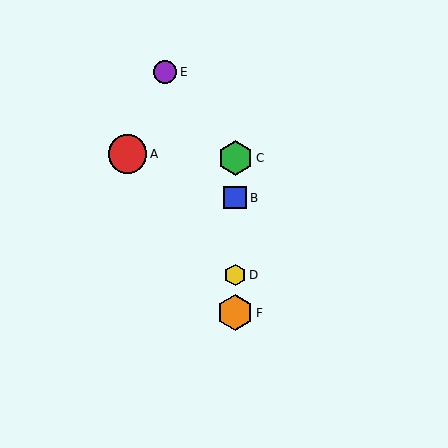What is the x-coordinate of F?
Object F is at x≈235.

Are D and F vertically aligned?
Yes, both are at x≈235.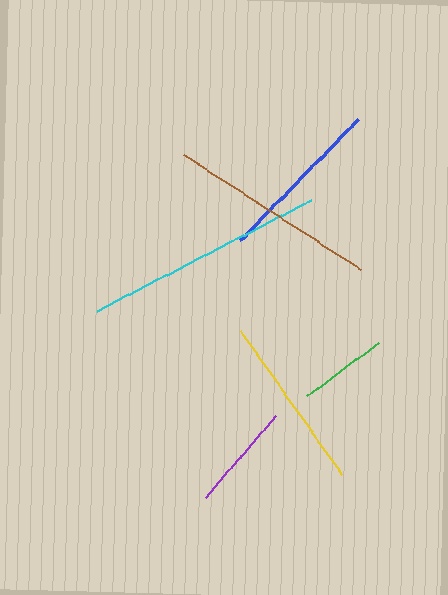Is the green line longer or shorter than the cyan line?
The cyan line is longer than the green line.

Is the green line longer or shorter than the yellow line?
The yellow line is longer than the green line.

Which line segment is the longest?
The cyan line is the longest at approximately 240 pixels.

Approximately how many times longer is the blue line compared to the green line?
The blue line is approximately 1.9 times the length of the green line.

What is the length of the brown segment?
The brown segment is approximately 211 pixels long.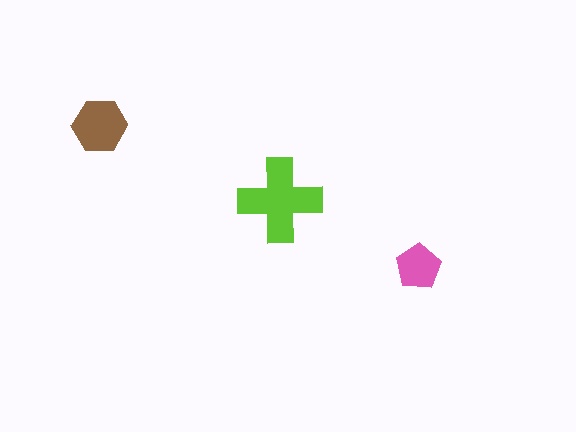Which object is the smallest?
The pink pentagon.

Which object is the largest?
The lime cross.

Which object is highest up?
The brown hexagon is topmost.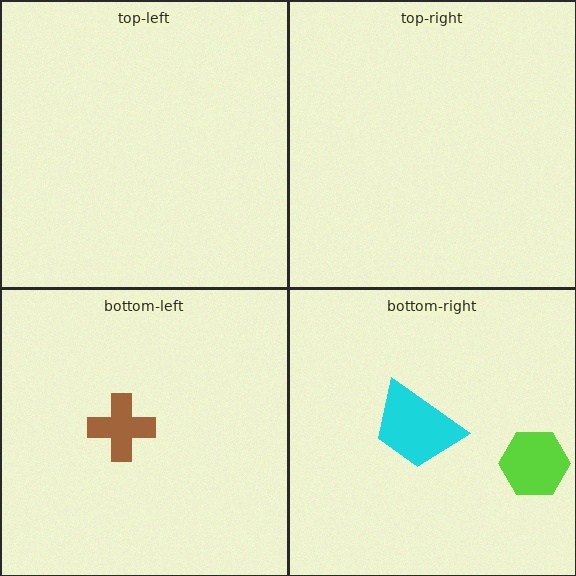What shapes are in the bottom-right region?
The cyan trapezoid, the lime hexagon.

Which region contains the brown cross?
The bottom-left region.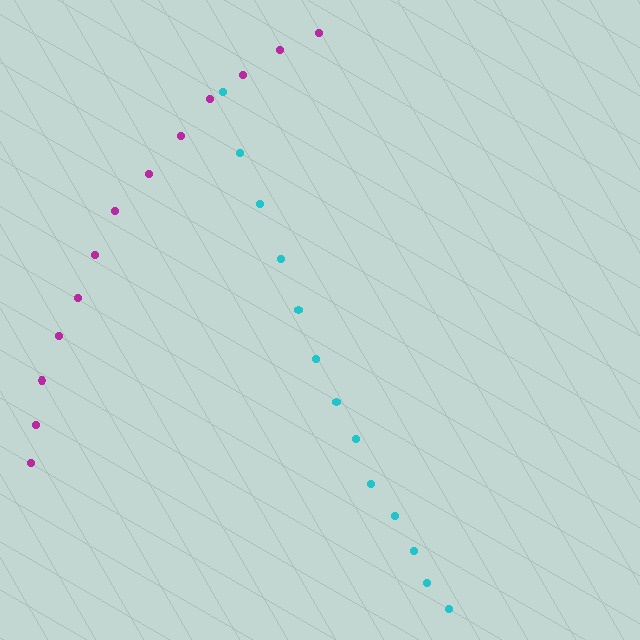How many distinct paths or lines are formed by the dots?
There are 2 distinct paths.